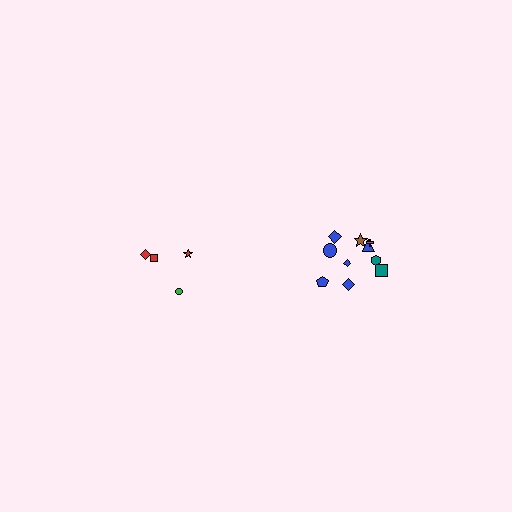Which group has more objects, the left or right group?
The right group.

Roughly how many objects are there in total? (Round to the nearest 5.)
Roughly 15 objects in total.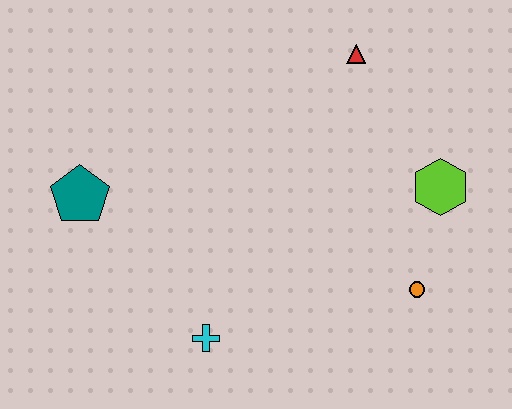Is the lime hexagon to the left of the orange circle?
No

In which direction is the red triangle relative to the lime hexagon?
The red triangle is above the lime hexagon.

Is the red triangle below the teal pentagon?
No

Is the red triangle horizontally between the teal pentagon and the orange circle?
Yes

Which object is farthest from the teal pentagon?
The lime hexagon is farthest from the teal pentagon.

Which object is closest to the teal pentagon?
The cyan cross is closest to the teal pentagon.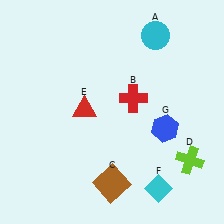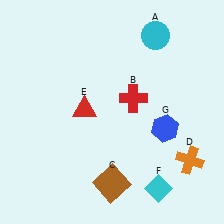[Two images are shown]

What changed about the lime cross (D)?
In Image 1, D is lime. In Image 2, it changed to orange.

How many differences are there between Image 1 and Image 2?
There is 1 difference between the two images.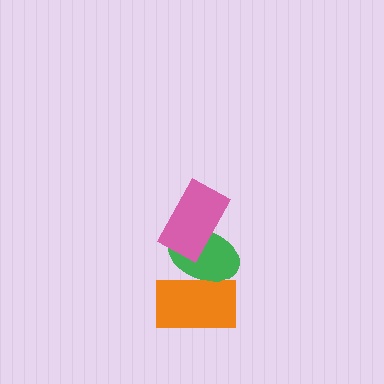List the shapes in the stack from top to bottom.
From top to bottom: the pink rectangle, the green ellipse, the orange rectangle.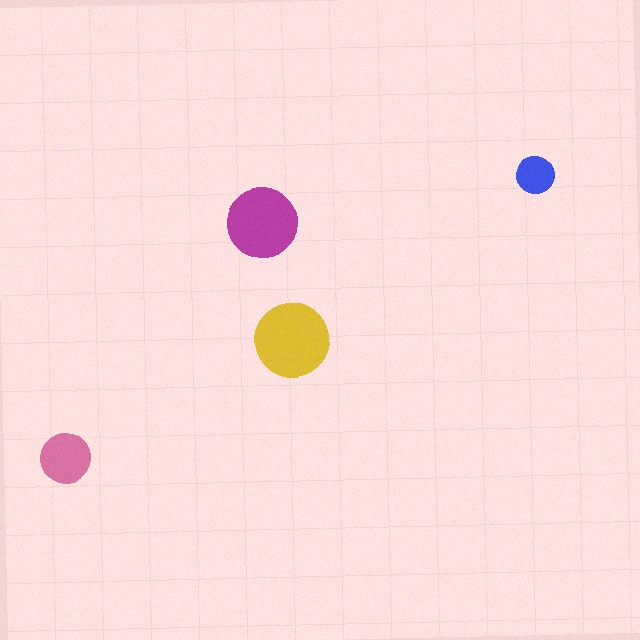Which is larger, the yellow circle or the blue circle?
The yellow one.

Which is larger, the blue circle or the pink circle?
The pink one.